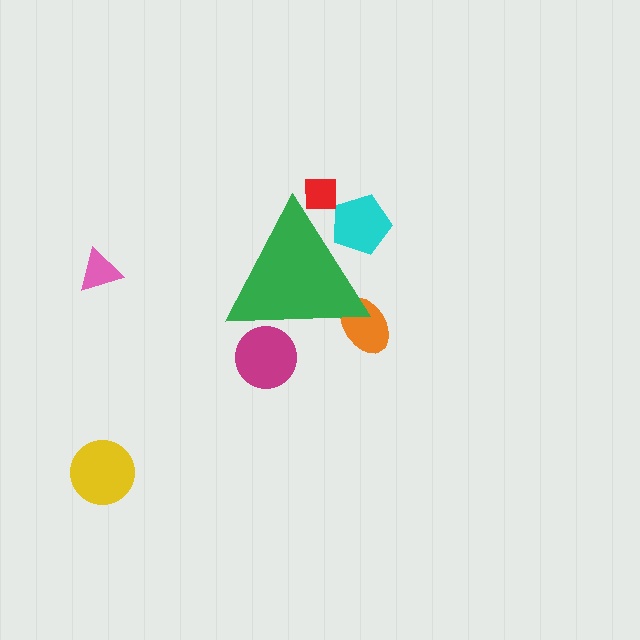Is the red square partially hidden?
Yes, the red square is partially hidden behind the green triangle.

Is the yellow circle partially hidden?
No, the yellow circle is fully visible.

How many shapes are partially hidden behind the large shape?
4 shapes are partially hidden.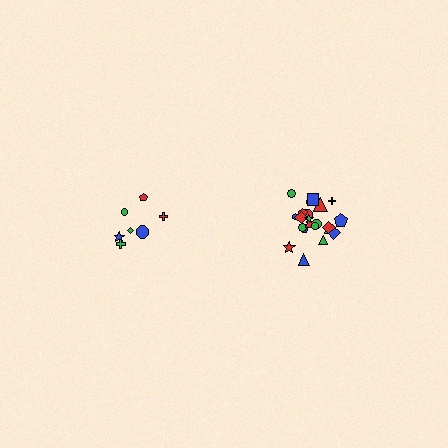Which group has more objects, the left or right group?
The right group.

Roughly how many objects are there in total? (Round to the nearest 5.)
Roughly 30 objects in total.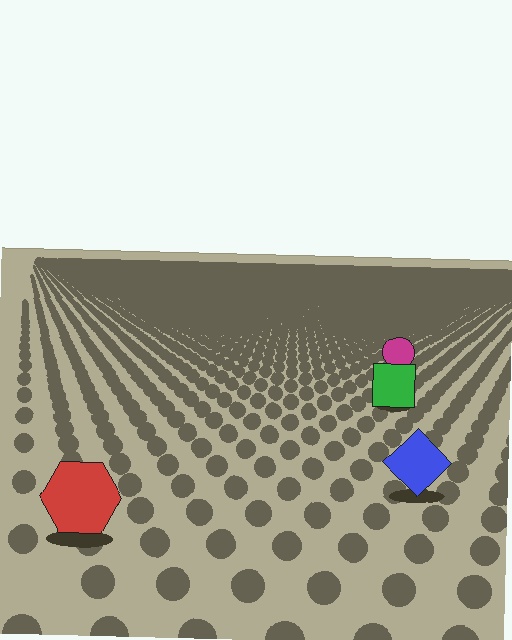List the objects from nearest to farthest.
From nearest to farthest: the red hexagon, the blue diamond, the green square, the magenta circle.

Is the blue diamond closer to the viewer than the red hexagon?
No. The red hexagon is closer — you can tell from the texture gradient: the ground texture is coarser near it.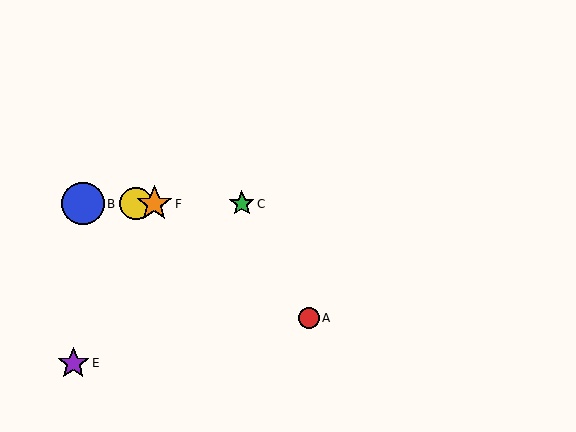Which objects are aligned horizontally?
Objects B, C, D, F are aligned horizontally.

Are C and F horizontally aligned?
Yes, both are at y≈204.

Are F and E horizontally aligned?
No, F is at y≈204 and E is at y≈363.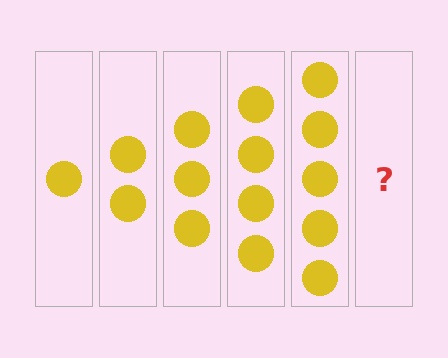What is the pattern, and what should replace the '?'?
The pattern is that each step adds one more circle. The '?' should be 6 circles.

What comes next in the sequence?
The next element should be 6 circles.